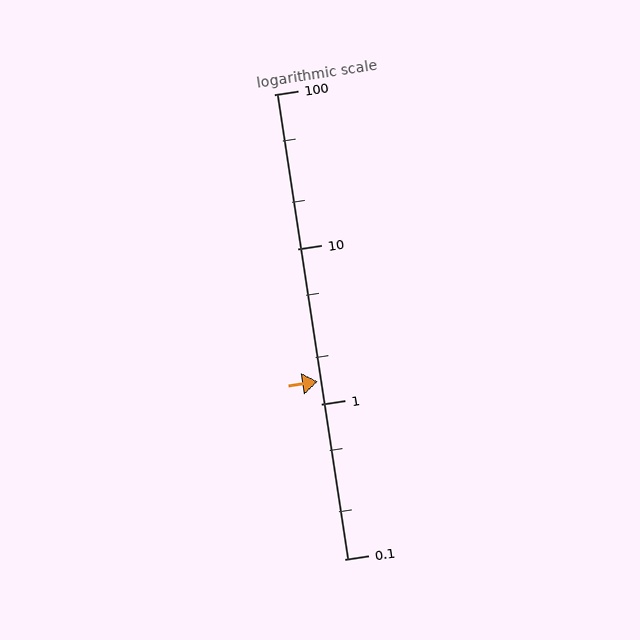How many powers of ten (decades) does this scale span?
The scale spans 3 decades, from 0.1 to 100.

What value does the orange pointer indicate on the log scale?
The pointer indicates approximately 1.4.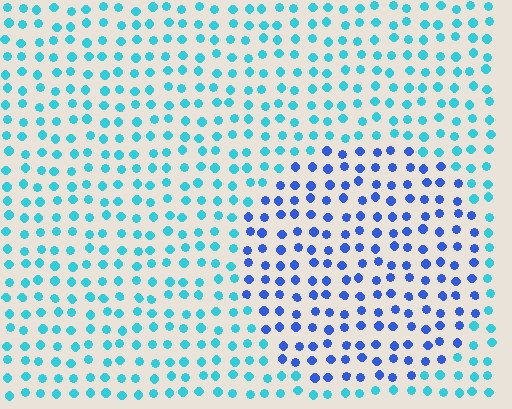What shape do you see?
I see a circle.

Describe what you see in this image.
The image is filled with small cyan elements in a uniform arrangement. A circle-shaped region is visible where the elements are tinted to a slightly different hue, forming a subtle color boundary.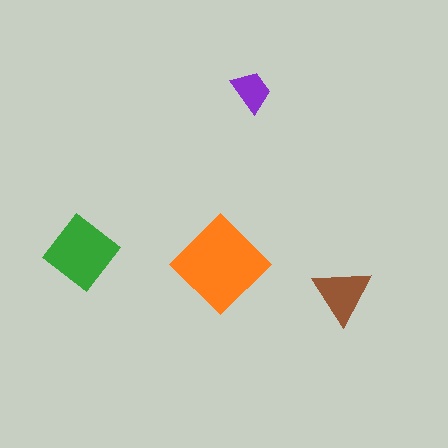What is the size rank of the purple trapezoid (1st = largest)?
4th.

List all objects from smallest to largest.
The purple trapezoid, the brown triangle, the green diamond, the orange diamond.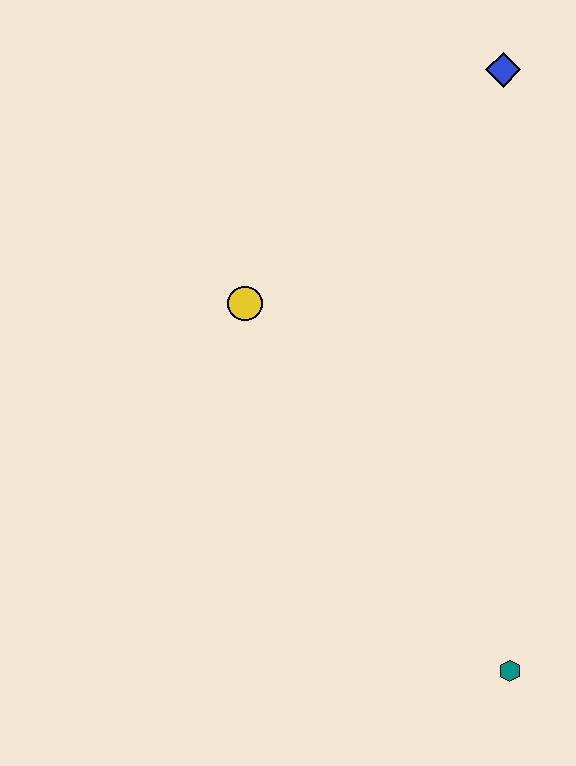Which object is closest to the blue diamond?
The yellow circle is closest to the blue diamond.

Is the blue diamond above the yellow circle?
Yes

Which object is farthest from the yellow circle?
The teal hexagon is farthest from the yellow circle.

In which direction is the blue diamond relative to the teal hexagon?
The blue diamond is above the teal hexagon.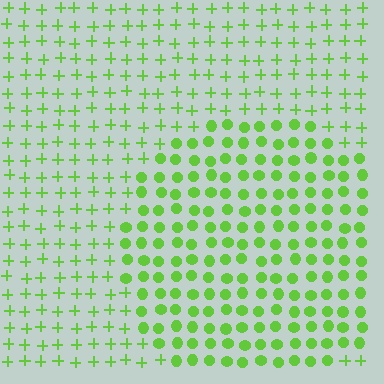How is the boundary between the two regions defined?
The boundary is defined by a change in element shape: circles inside vs. plus signs outside. All elements share the same color and spacing.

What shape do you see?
I see a circle.